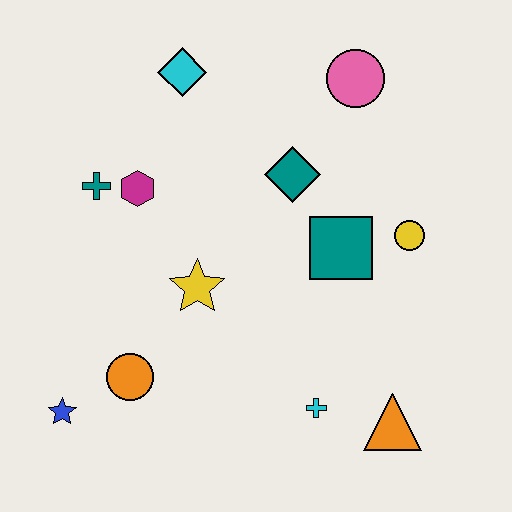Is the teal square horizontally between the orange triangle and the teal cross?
Yes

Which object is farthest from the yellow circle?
The blue star is farthest from the yellow circle.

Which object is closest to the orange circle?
The blue star is closest to the orange circle.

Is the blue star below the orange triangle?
No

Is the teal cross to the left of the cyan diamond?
Yes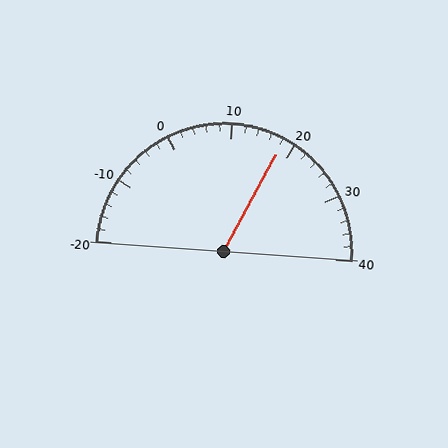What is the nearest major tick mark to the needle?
The nearest major tick mark is 20.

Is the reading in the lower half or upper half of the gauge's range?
The reading is in the upper half of the range (-20 to 40).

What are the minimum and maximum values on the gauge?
The gauge ranges from -20 to 40.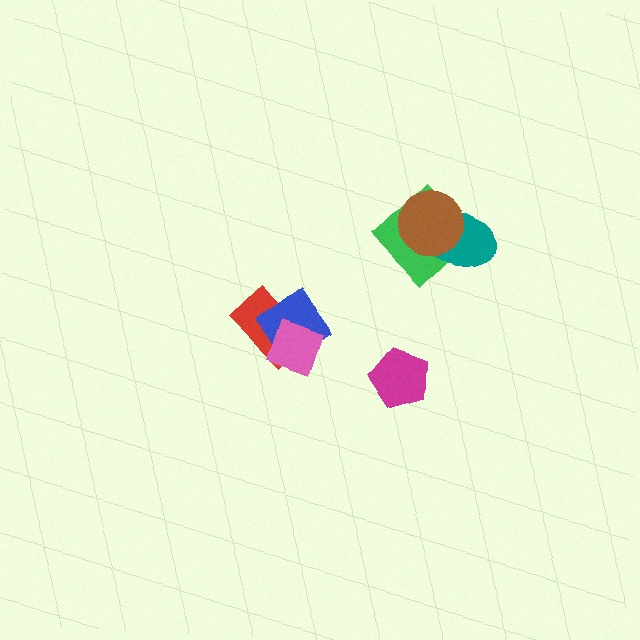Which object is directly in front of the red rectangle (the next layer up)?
The blue diamond is directly in front of the red rectangle.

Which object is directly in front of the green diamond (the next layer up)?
The teal ellipse is directly in front of the green diamond.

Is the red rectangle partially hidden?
Yes, it is partially covered by another shape.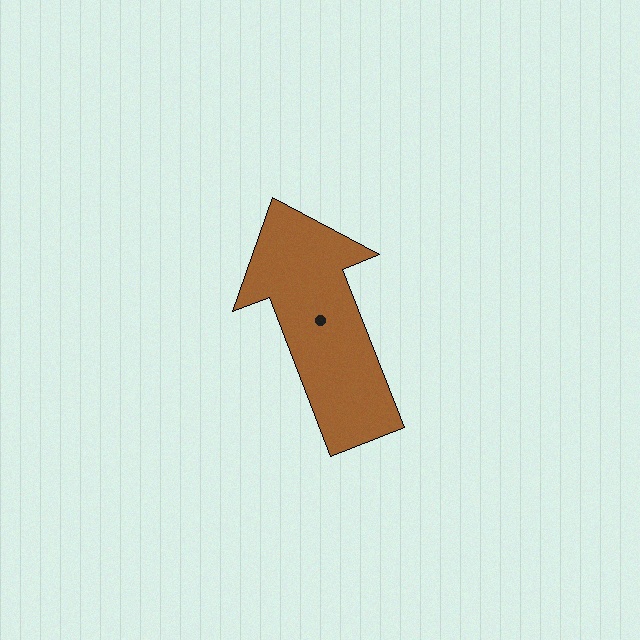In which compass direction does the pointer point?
North.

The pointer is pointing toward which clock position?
Roughly 11 o'clock.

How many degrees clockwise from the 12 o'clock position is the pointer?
Approximately 339 degrees.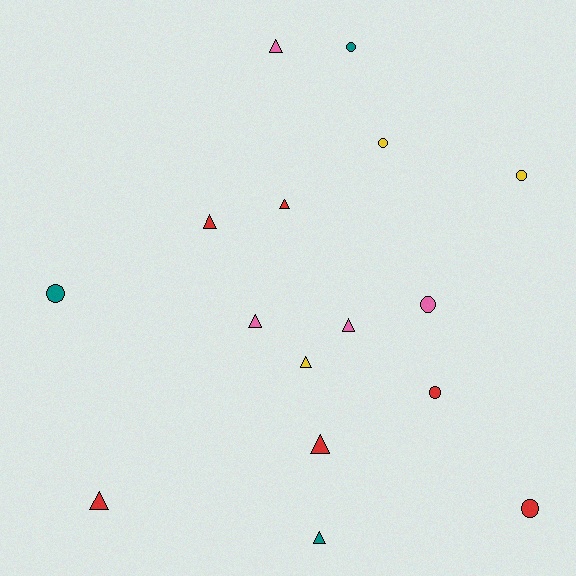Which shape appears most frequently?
Triangle, with 9 objects.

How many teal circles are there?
There are 2 teal circles.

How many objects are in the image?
There are 16 objects.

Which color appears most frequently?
Red, with 6 objects.